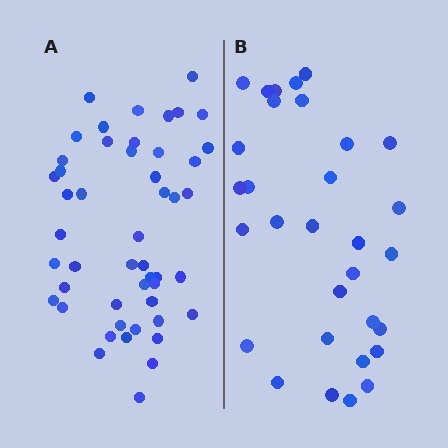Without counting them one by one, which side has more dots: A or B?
Region A (the left region) has more dots.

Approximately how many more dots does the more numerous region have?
Region A has approximately 20 more dots than region B.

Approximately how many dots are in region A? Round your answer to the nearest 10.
About 50 dots. (The exact count is 49, which rounds to 50.)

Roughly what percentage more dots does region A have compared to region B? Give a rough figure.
About 60% more.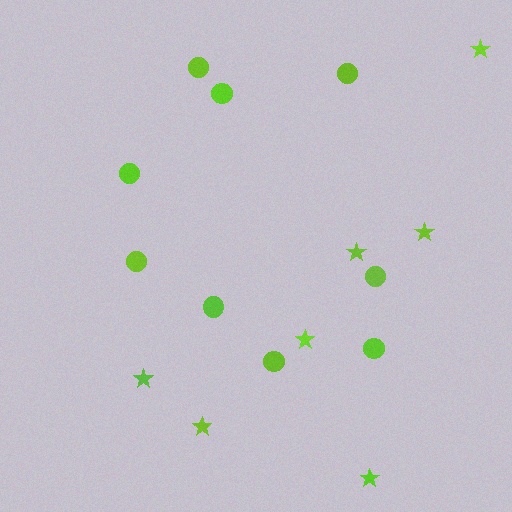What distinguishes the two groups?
There are 2 groups: one group of stars (7) and one group of circles (9).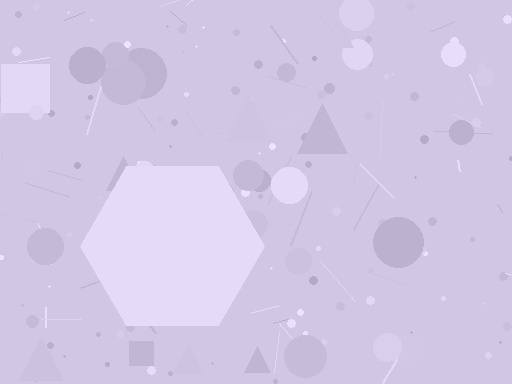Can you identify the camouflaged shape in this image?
The camouflaged shape is a hexagon.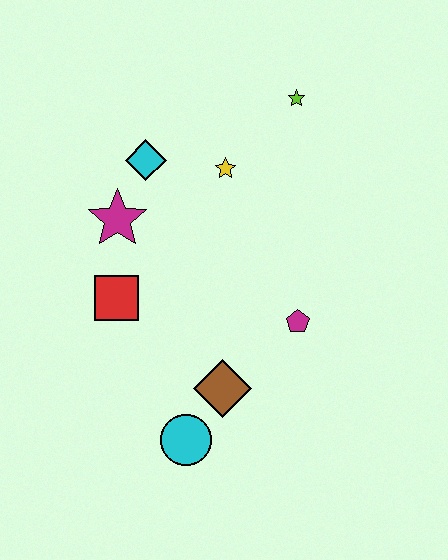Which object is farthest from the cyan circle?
The lime star is farthest from the cyan circle.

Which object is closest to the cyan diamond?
The magenta star is closest to the cyan diamond.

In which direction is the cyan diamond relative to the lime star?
The cyan diamond is to the left of the lime star.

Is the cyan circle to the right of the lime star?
No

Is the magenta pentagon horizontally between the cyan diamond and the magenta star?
No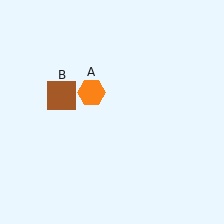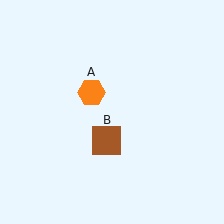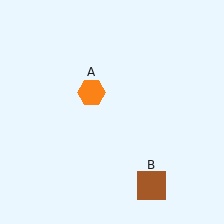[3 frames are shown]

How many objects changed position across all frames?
1 object changed position: brown square (object B).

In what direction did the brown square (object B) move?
The brown square (object B) moved down and to the right.